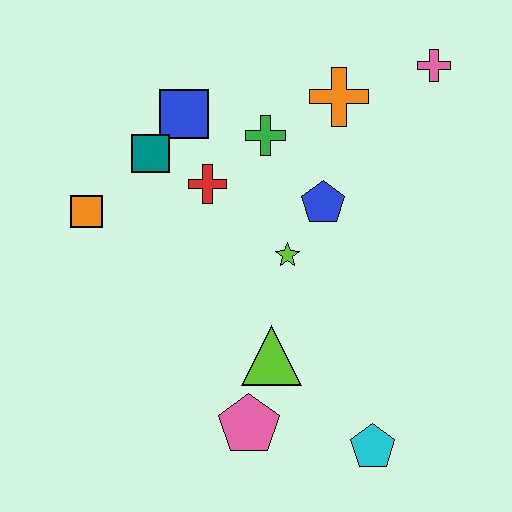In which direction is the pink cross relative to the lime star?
The pink cross is above the lime star.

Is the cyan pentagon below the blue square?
Yes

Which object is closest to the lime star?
The blue pentagon is closest to the lime star.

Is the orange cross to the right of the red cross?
Yes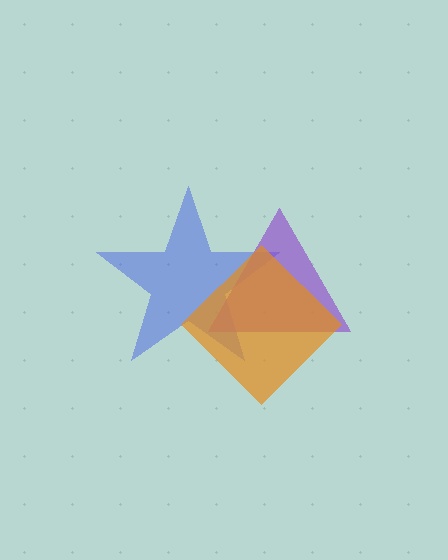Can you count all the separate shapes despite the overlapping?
Yes, there are 3 separate shapes.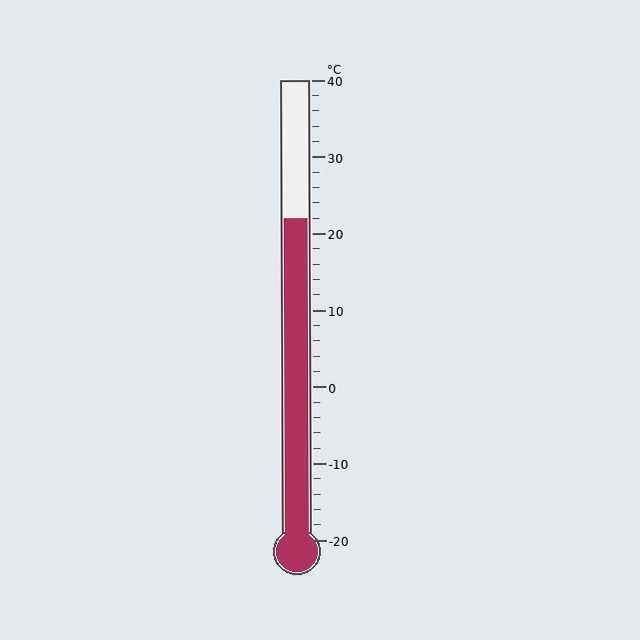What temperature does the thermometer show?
The thermometer shows approximately 22°C.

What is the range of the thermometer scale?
The thermometer scale ranges from -20°C to 40°C.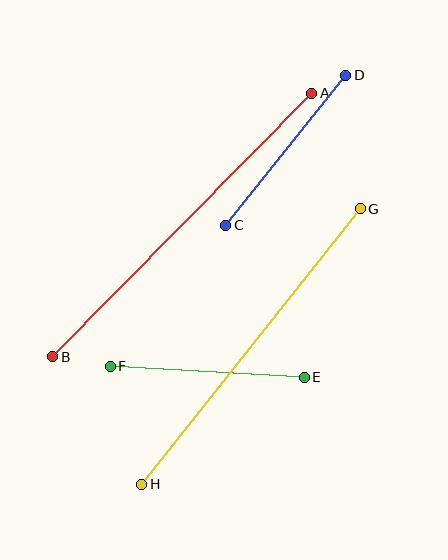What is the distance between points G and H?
The distance is approximately 352 pixels.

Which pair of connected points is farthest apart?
Points A and B are farthest apart.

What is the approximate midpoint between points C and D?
The midpoint is at approximately (286, 150) pixels.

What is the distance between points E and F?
The distance is approximately 194 pixels.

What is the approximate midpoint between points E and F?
The midpoint is at approximately (207, 372) pixels.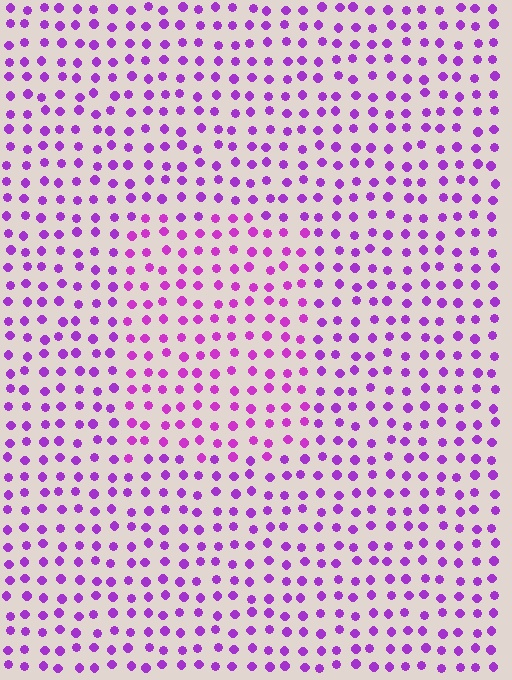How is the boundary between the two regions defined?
The boundary is defined purely by a slight shift in hue (about 17 degrees). Spacing, size, and orientation are identical on both sides.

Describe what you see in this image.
The image is filled with small purple elements in a uniform arrangement. A rectangle-shaped region is visible where the elements are tinted to a slightly different hue, forming a subtle color boundary.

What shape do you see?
I see a rectangle.